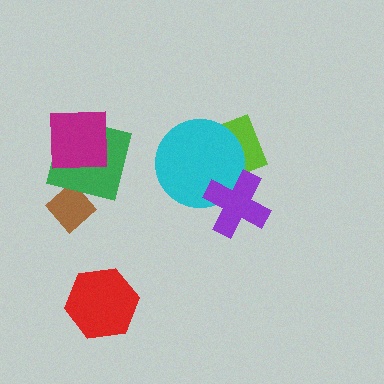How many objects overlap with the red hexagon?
0 objects overlap with the red hexagon.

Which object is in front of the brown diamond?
The green square is in front of the brown diamond.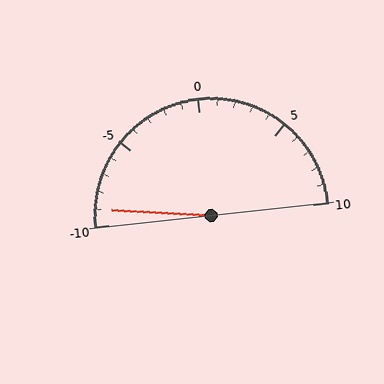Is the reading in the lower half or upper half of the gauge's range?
The reading is in the lower half of the range (-10 to 10).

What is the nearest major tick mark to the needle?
The nearest major tick mark is -10.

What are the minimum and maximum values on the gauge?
The gauge ranges from -10 to 10.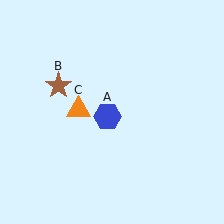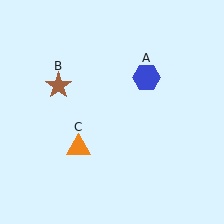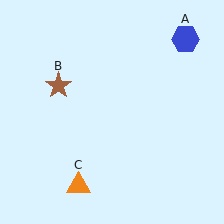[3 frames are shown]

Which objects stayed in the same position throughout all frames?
Brown star (object B) remained stationary.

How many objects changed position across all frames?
2 objects changed position: blue hexagon (object A), orange triangle (object C).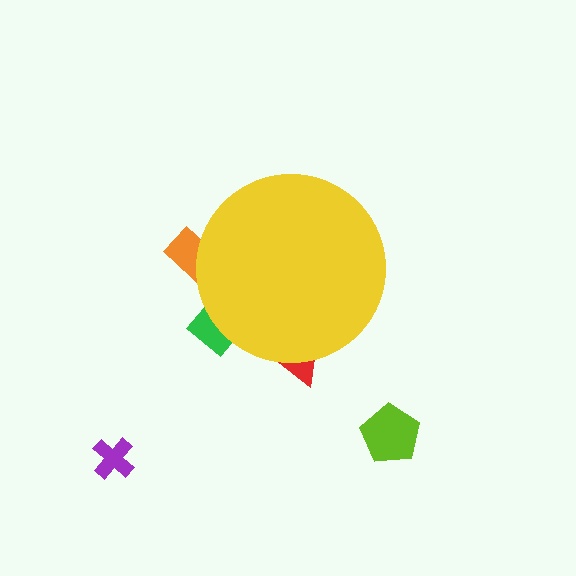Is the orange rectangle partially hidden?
Yes, the orange rectangle is partially hidden behind the yellow circle.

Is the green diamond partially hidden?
Yes, the green diamond is partially hidden behind the yellow circle.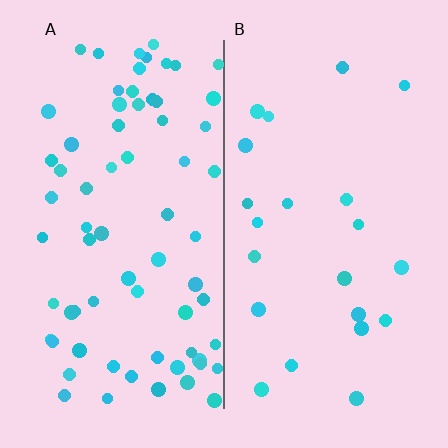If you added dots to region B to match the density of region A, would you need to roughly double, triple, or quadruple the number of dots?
Approximately triple.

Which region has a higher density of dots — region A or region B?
A (the left).